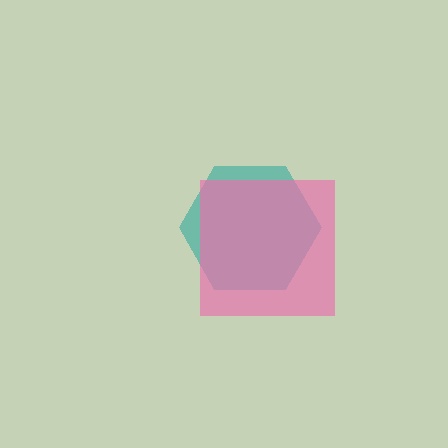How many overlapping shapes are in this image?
There are 2 overlapping shapes in the image.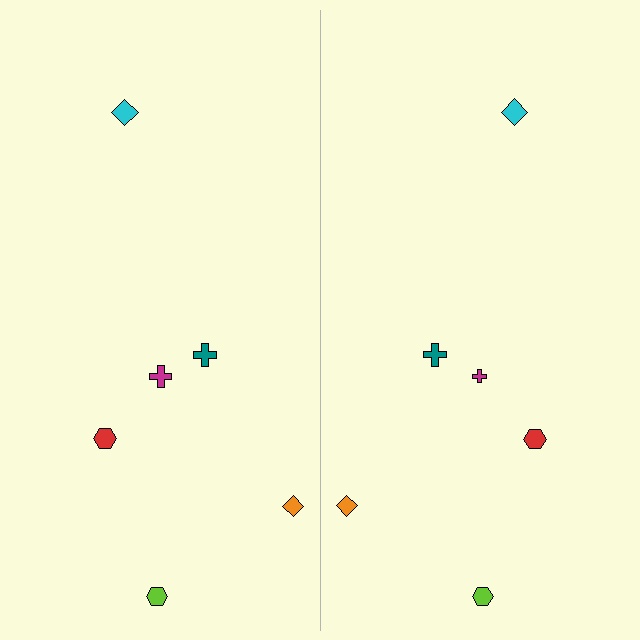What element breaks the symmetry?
The magenta cross on the right side has a different size than its mirror counterpart.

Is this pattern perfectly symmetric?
No, the pattern is not perfectly symmetric. The magenta cross on the right side has a different size than its mirror counterpart.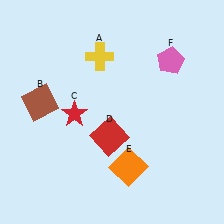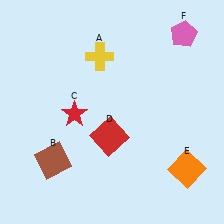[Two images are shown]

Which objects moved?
The objects that moved are: the brown square (B), the orange square (E), the pink pentagon (F).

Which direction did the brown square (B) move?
The brown square (B) moved down.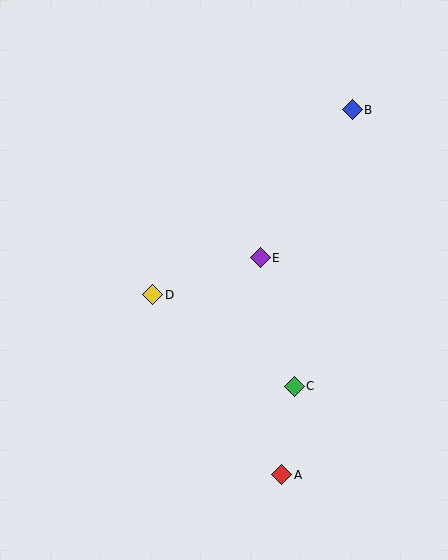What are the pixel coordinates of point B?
Point B is at (352, 110).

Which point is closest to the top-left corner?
Point D is closest to the top-left corner.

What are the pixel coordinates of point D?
Point D is at (153, 295).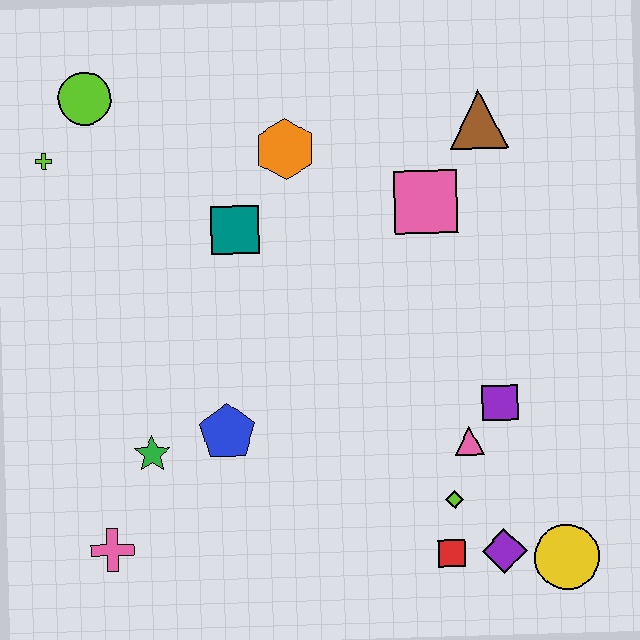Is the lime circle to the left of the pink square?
Yes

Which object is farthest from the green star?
The brown triangle is farthest from the green star.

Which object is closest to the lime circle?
The lime cross is closest to the lime circle.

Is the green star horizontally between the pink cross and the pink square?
Yes